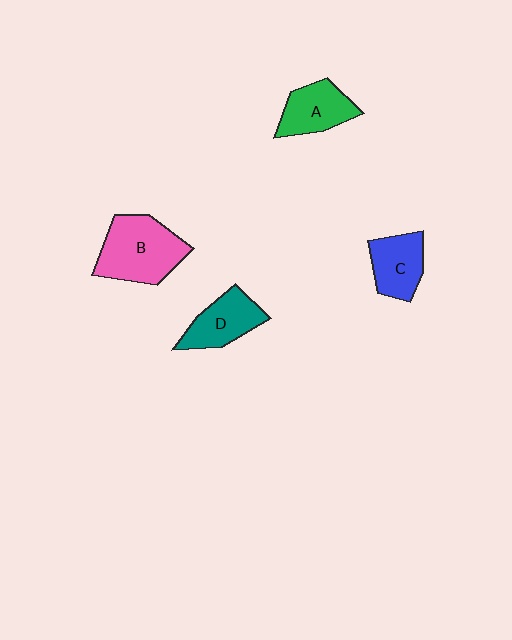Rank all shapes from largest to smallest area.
From largest to smallest: B (pink), D (teal), A (green), C (blue).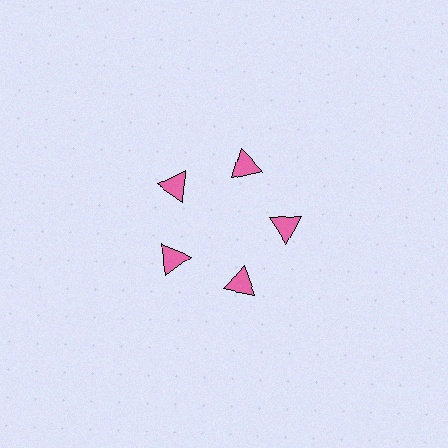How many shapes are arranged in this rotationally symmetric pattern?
There are 5 shapes, arranged in 5 groups of 1.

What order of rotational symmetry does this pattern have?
This pattern has 5-fold rotational symmetry.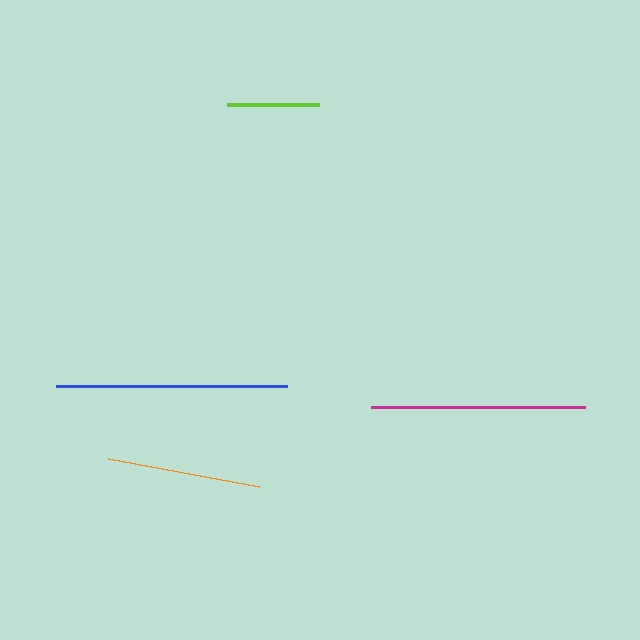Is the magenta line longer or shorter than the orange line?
The magenta line is longer than the orange line.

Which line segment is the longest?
The blue line is the longest at approximately 231 pixels.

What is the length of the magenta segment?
The magenta segment is approximately 214 pixels long.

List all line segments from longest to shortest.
From longest to shortest: blue, magenta, orange, lime.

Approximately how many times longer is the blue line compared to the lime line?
The blue line is approximately 2.5 times the length of the lime line.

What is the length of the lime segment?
The lime segment is approximately 92 pixels long.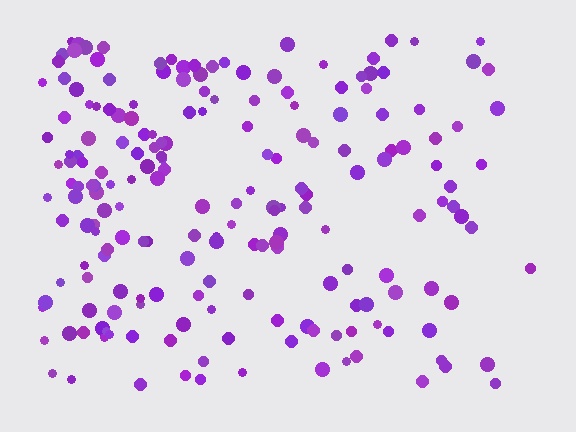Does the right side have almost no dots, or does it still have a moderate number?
Still a moderate number, just noticeably fewer than the left.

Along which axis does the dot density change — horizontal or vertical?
Horizontal.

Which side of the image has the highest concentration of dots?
The left.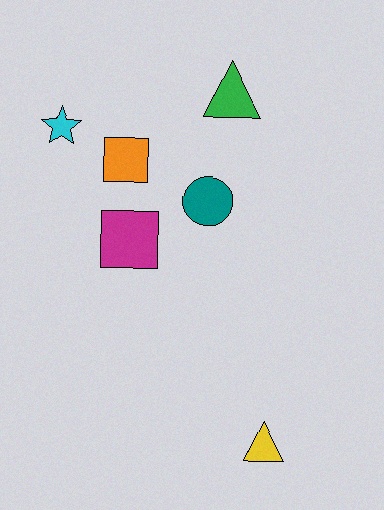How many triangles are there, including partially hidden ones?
There are 2 triangles.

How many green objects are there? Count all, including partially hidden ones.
There is 1 green object.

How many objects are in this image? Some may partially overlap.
There are 6 objects.